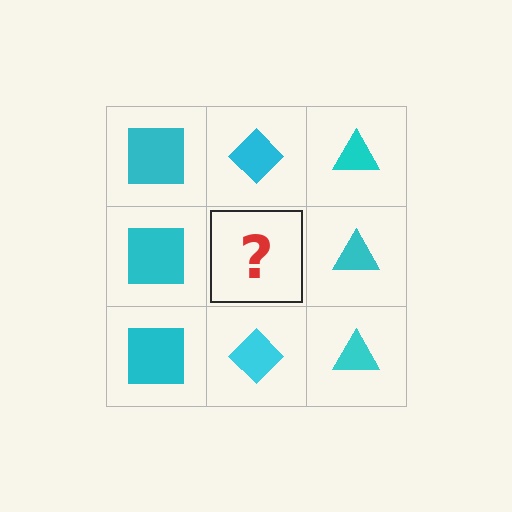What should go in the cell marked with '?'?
The missing cell should contain a cyan diamond.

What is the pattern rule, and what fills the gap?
The rule is that each column has a consistent shape. The gap should be filled with a cyan diamond.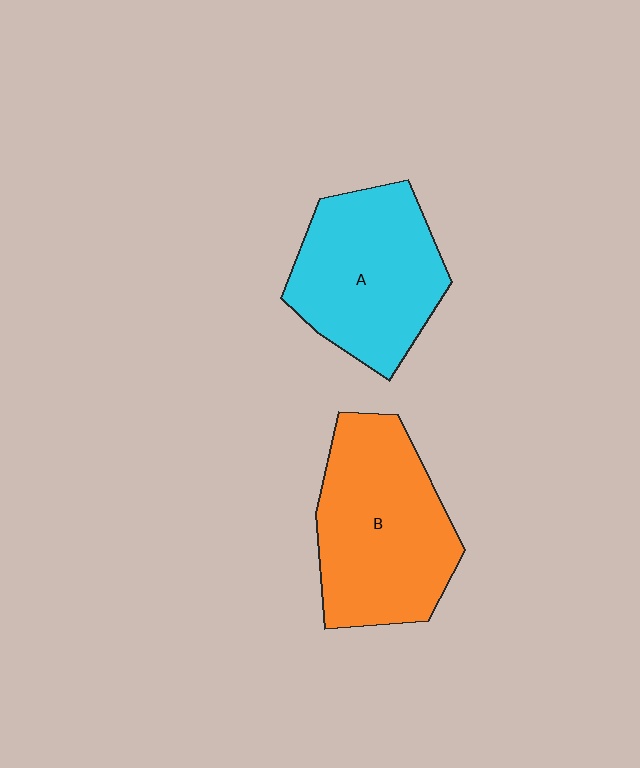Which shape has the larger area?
Shape B (orange).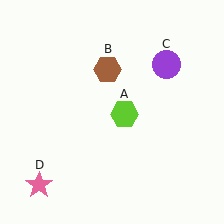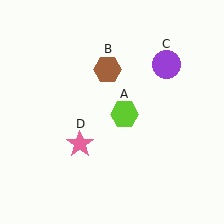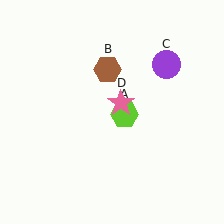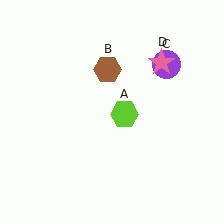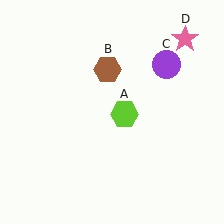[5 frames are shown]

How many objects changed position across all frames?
1 object changed position: pink star (object D).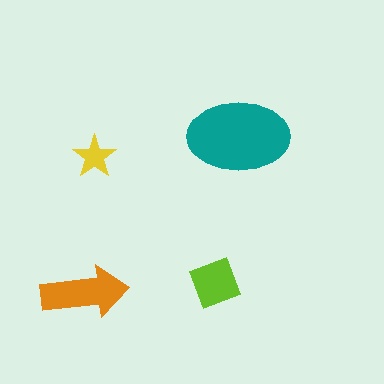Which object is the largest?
The teal ellipse.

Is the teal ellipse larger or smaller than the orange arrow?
Larger.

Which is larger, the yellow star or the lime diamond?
The lime diamond.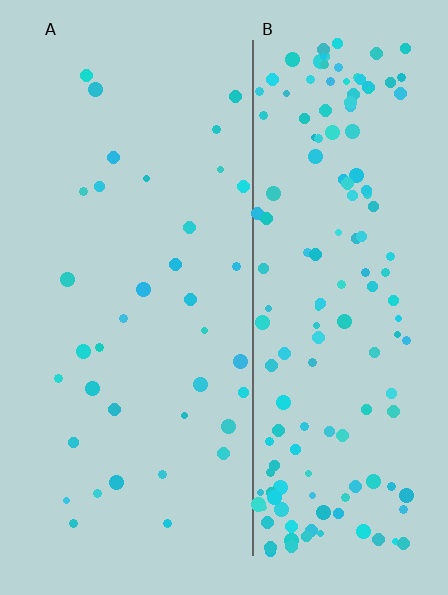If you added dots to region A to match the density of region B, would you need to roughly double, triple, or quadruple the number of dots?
Approximately quadruple.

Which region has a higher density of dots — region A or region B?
B (the right).